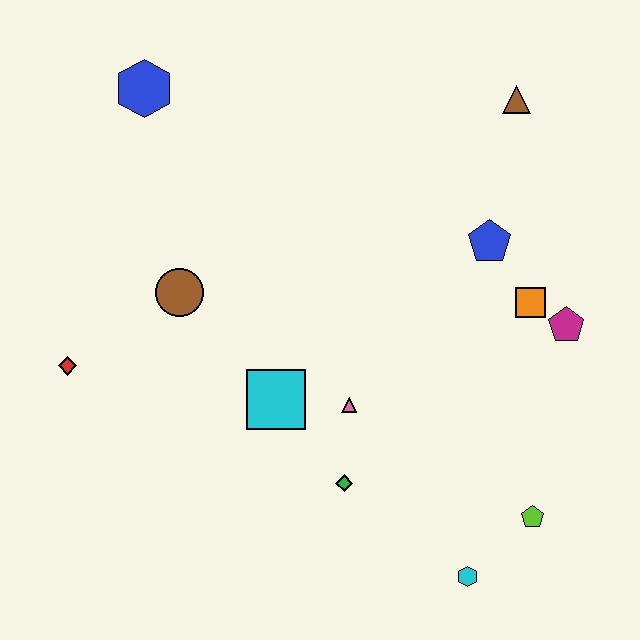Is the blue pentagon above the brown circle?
Yes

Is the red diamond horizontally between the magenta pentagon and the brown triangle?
No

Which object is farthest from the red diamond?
The brown triangle is farthest from the red diamond.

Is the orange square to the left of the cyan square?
No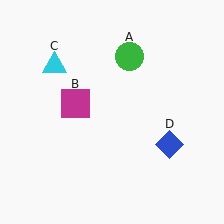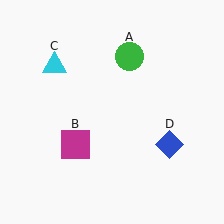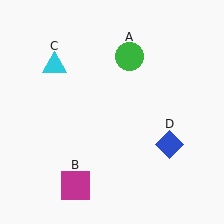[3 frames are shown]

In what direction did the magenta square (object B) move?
The magenta square (object B) moved down.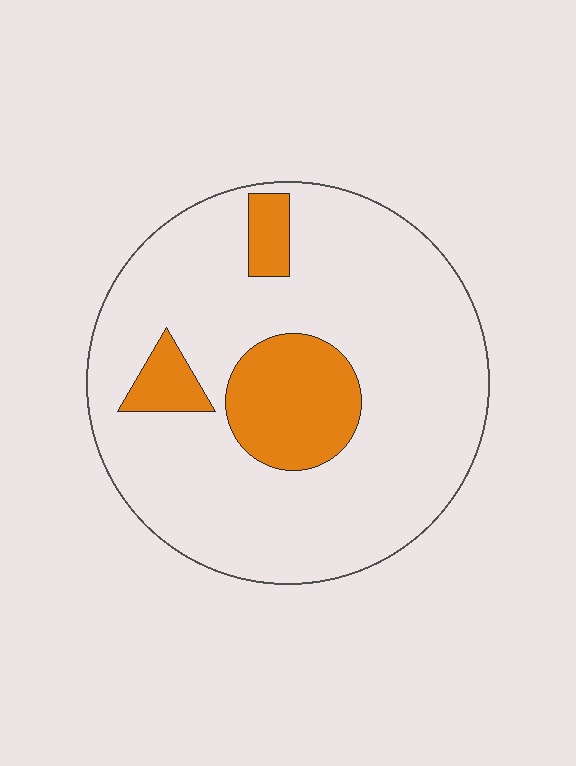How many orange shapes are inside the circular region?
3.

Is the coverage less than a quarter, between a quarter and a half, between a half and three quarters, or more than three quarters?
Less than a quarter.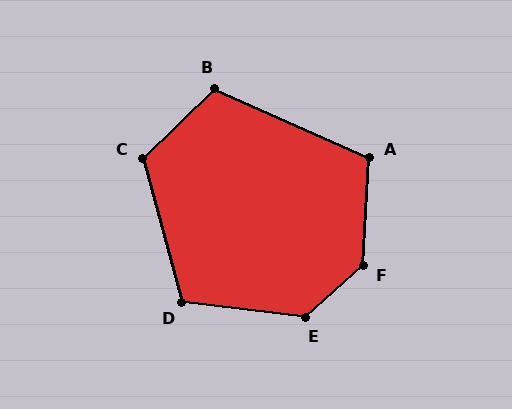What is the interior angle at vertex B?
Approximately 112 degrees (obtuse).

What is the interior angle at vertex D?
Approximately 112 degrees (obtuse).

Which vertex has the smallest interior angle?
A, at approximately 110 degrees.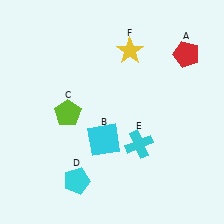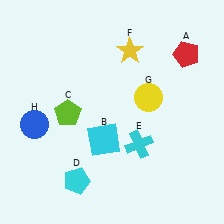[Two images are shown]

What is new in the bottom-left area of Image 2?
A blue circle (H) was added in the bottom-left area of Image 2.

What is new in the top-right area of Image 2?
A yellow circle (G) was added in the top-right area of Image 2.